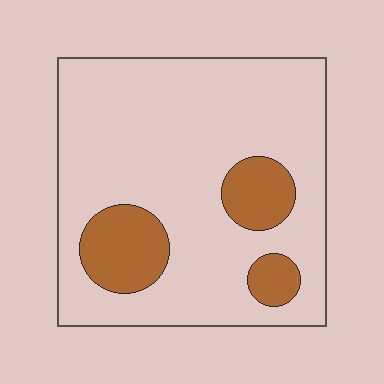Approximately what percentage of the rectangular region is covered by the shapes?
Approximately 20%.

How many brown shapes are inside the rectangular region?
3.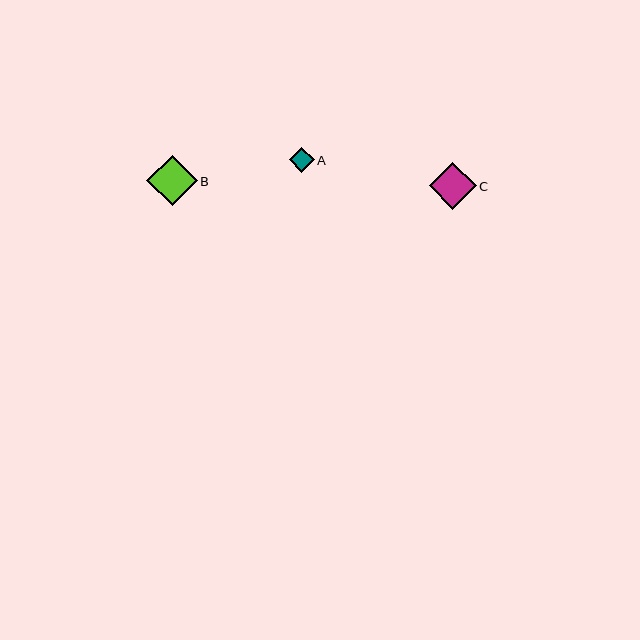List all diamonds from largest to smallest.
From largest to smallest: B, C, A.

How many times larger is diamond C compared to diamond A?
Diamond C is approximately 1.9 times the size of diamond A.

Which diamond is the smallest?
Diamond A is the smallest with a size of approximately 25 pixels.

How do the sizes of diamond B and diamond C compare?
Diamond B and diamond C are approximately the same size.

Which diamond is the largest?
Diamond B is the largest with a size of approximately 51 pixels.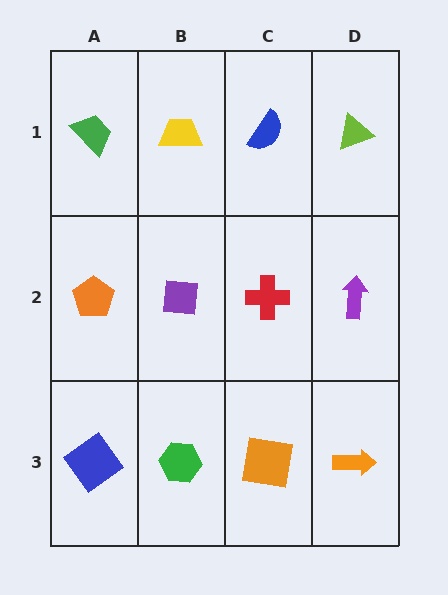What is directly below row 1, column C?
A red cross.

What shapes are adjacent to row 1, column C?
A red cross (row 2, column C), a yellow trapezoid (row 1, column B), a lime triangle (row 1, column D).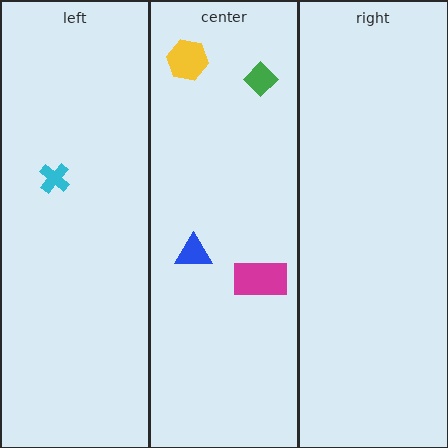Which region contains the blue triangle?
The center region.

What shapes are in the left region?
The cyan cross.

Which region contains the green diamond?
The center region.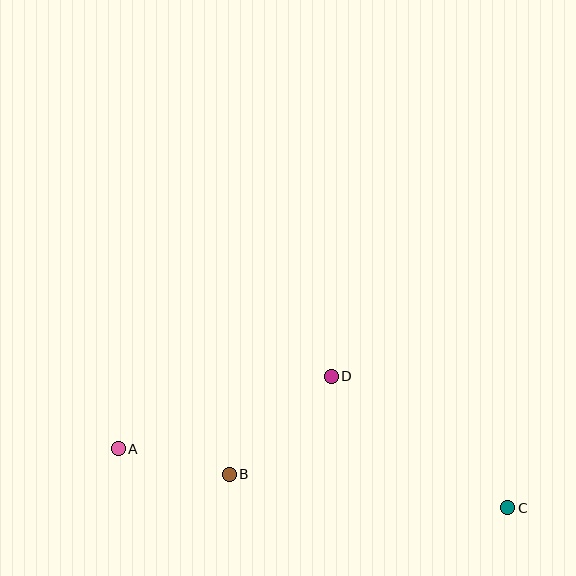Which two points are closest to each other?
Points A and B are closest to each other.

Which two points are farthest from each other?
Points A and C are farthest from each other.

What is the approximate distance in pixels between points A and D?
The distance between A and D is approximately 225 pixels.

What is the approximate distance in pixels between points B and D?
The distance between B and D is approximately 142 pixels.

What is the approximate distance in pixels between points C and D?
The distance between C and D is approximately 220 pixels.